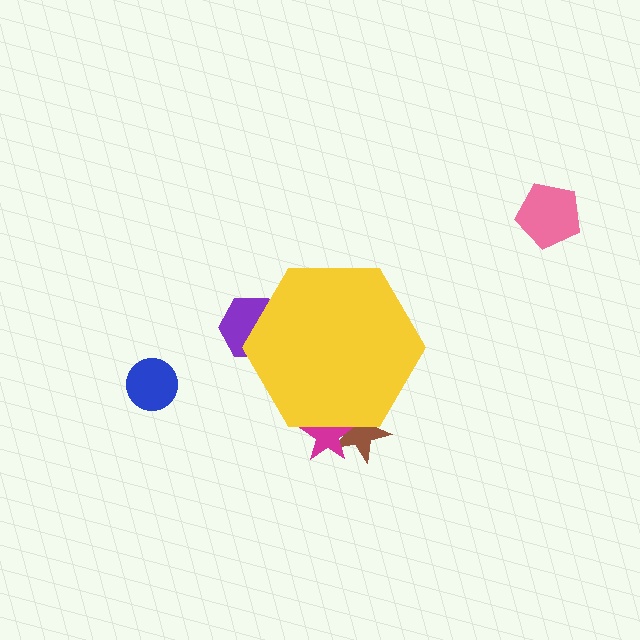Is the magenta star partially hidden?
Yes, the magenta star is partially hidden behind the yellow hexagon.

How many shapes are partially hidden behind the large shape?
3 shapes are partially hidden.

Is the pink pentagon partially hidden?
No, the pink pentagon is fully visible.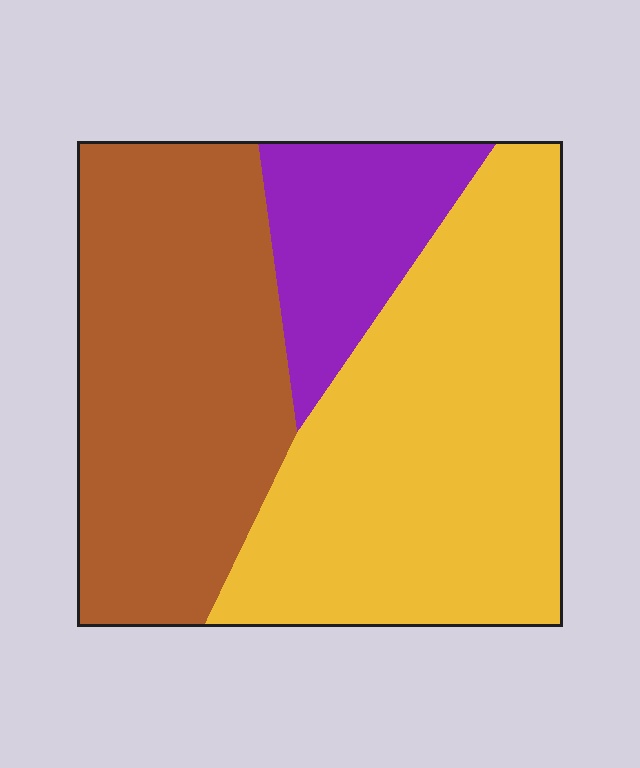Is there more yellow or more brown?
Yellow.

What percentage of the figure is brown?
Brown takes up about two fifths (2/5) of the figure.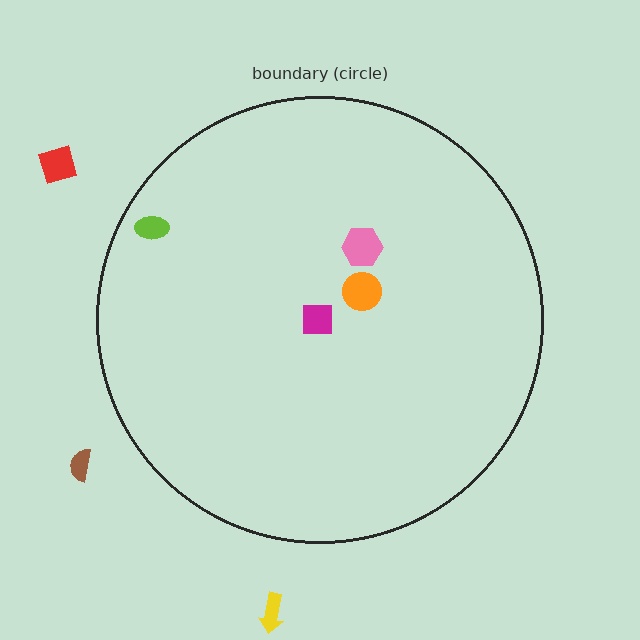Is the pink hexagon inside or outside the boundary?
Inside.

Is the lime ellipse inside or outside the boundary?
Inside.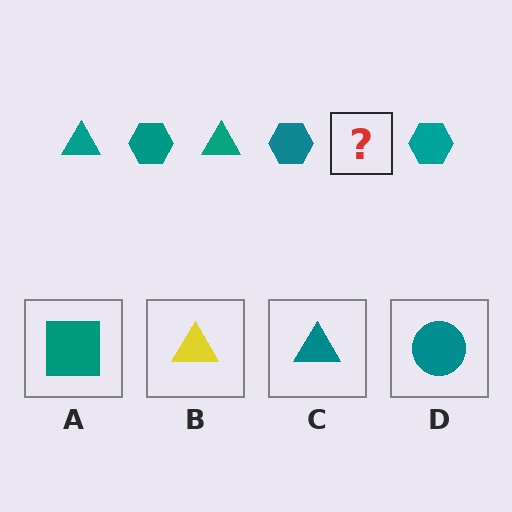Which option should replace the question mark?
Option C.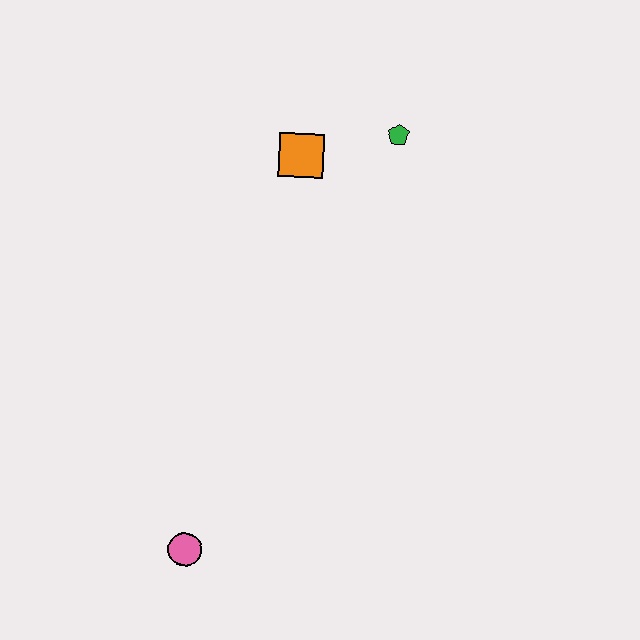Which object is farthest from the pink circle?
The green pentagon is farthest from the pink circle.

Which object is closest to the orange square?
The green pentagon is closest to the orange square.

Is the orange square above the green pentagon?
No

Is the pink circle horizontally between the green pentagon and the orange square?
No